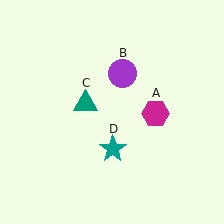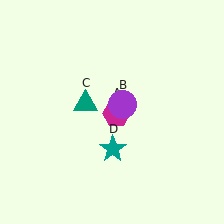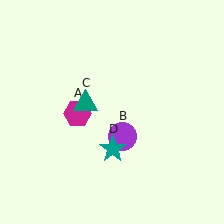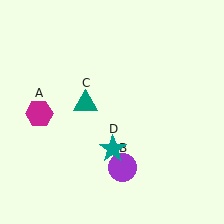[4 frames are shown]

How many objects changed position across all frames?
2 objects changed position: magenta hexagon (object A), purple circle (object B).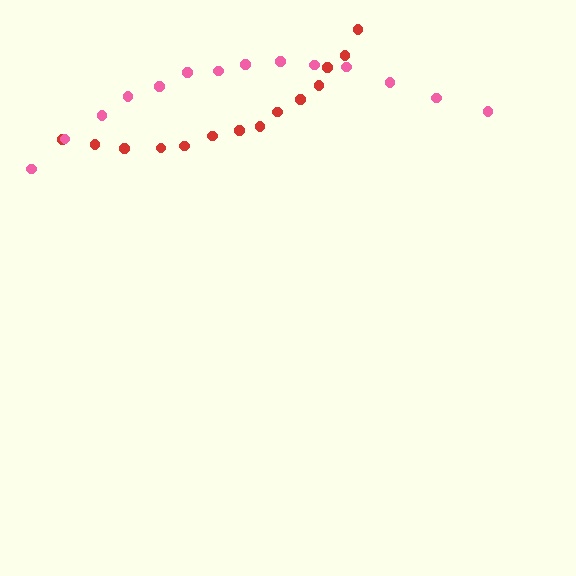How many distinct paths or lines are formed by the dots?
There are 2 distinct paths.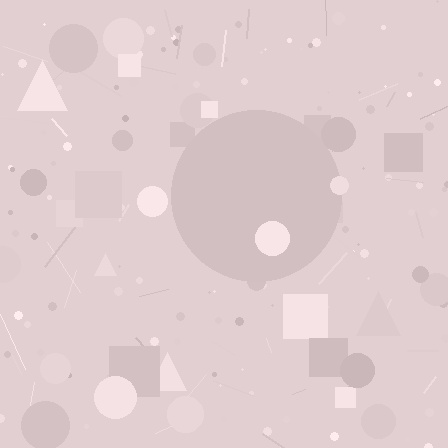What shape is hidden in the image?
A circle is hidden in the image.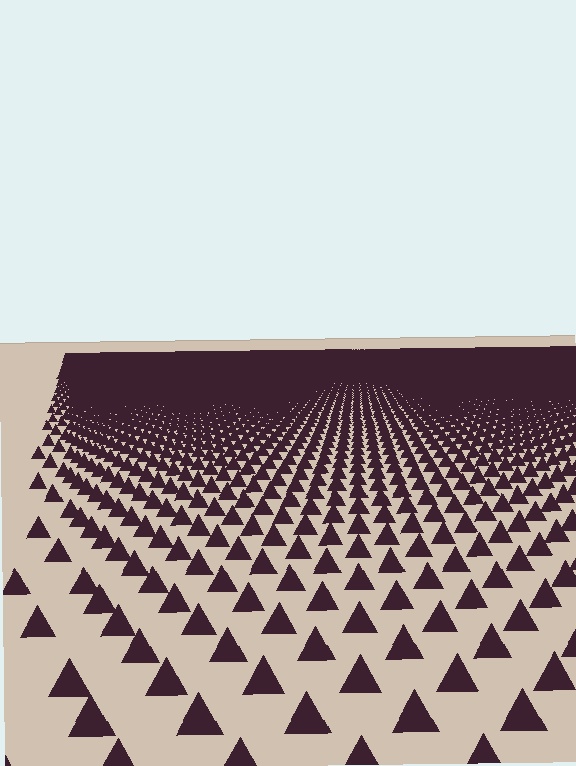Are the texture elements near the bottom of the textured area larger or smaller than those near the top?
Larger. Near the bottom, elements are closer to the viewer and appear at a bigger on-screen size.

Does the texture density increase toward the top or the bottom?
Density increases toward the top.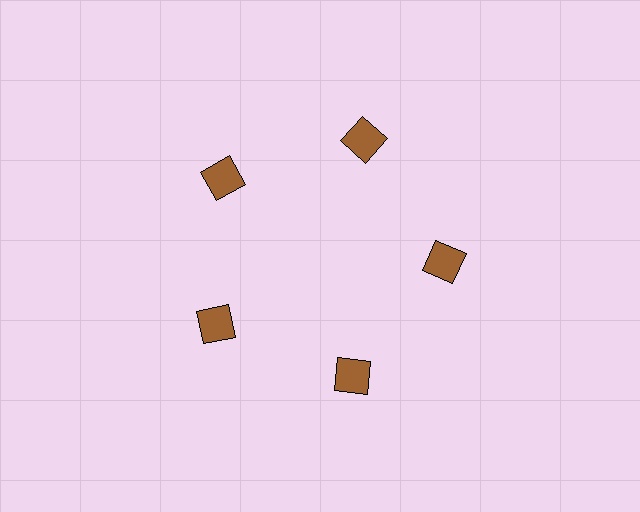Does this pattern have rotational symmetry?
Yes, this pattern has 5-fold rotational symmetry. It looks the same after rotating 72 degrees around the center.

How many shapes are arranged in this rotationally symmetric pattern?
There are 5 shapes, arranged in 5 groups of 1.